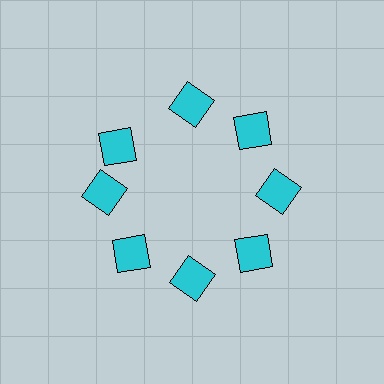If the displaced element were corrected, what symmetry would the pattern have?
It would have 8-fold rotational symmetry — the pattern would map onto itself every 45 degrees.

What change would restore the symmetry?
The symmetry would be restored by rotating it back into even spacing with its neighbors so that all 8 squares sit at equal angles and equal distance from the center.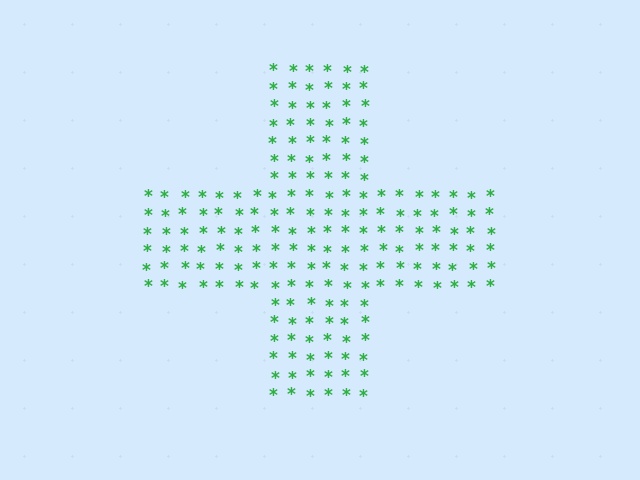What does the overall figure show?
The overall figure shows a cross.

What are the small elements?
The small elements are asterisks.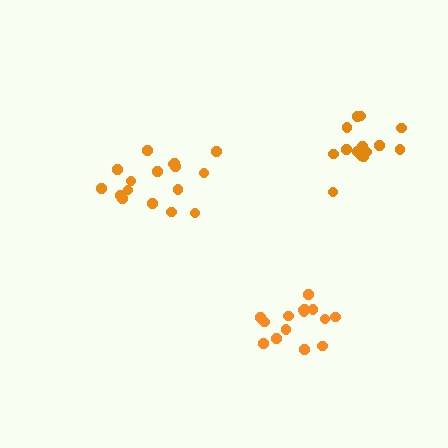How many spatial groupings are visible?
There are 3 spatial groupings.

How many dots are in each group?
Group 1: 14 dots, Group 2: 15 dots, Group 3: 17 dots (46 total).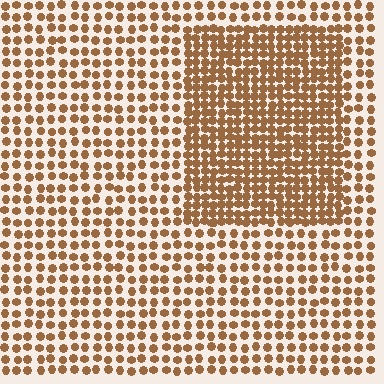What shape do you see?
I see a rectangle.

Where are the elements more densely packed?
The elements are more densely packed inside the rectangle boundary.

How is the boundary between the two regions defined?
The boundary is defined by a change in element density (approximately 1.9x ratio). All elements are the same color, size, and shape.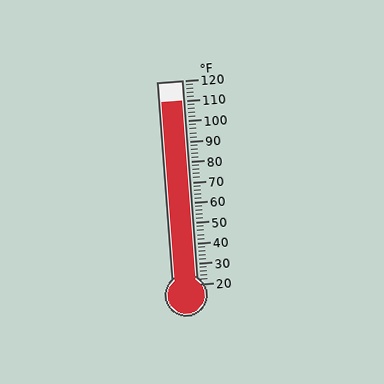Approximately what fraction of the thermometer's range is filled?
The thermometer is filled to approximately 90% of its range.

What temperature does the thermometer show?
The thermometer shows approximately 110°F.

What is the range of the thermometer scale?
The thermometer scale ranges from 20°F to 120°F.